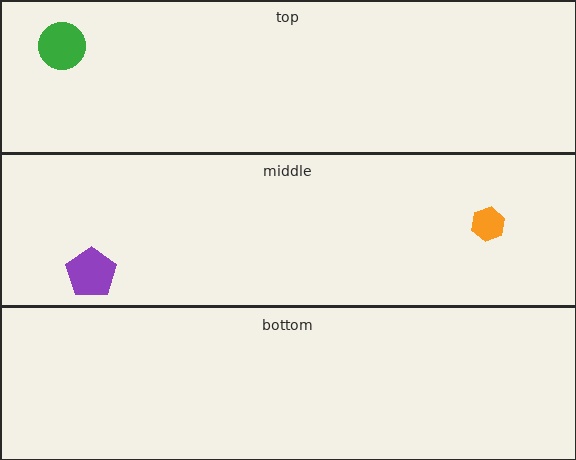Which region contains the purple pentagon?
The middle region.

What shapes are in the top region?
The green circle.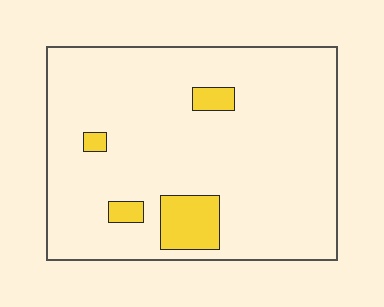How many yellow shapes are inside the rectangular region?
4.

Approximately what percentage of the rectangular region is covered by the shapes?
Approximately 10%.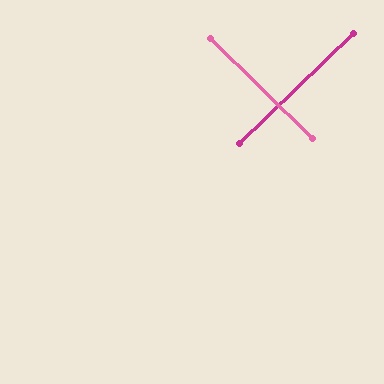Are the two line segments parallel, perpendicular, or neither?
Perpendicular — they meet at approximately 89°.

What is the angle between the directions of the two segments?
Approximately 89 degrees.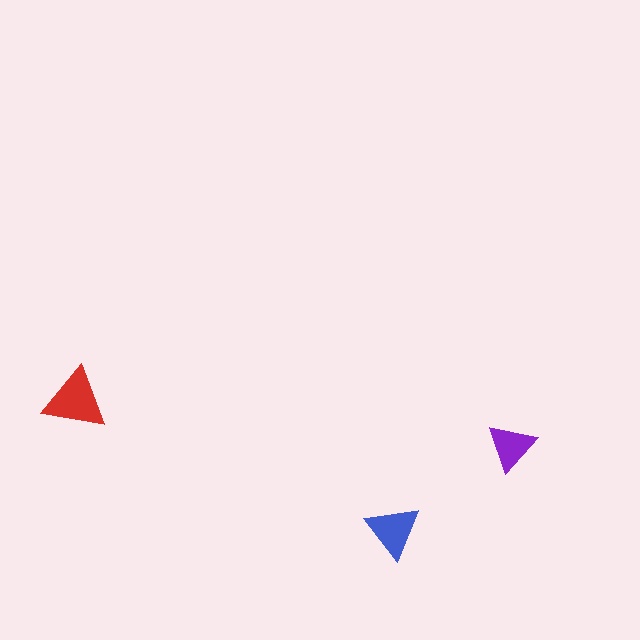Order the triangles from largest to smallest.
the red one, the blue one, the purple one.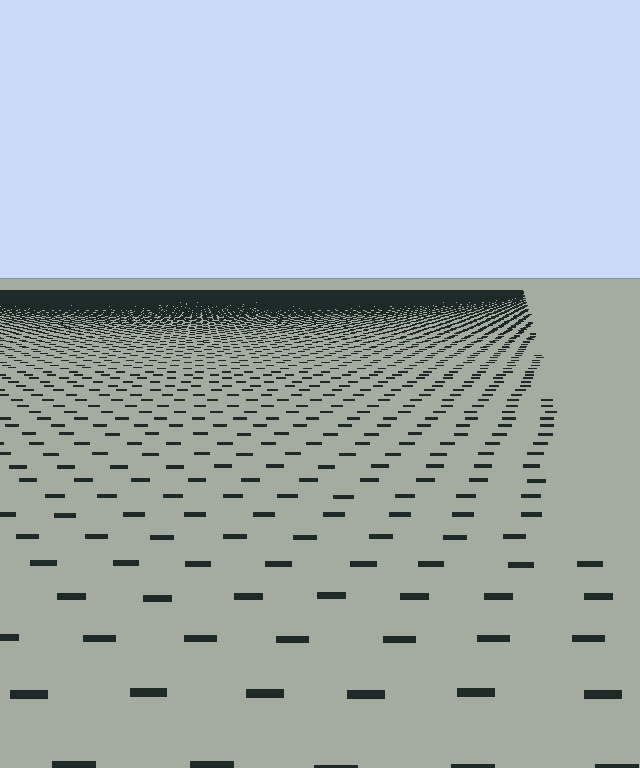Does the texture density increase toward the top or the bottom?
Density increases toward the top.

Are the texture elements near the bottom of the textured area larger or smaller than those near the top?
Larger. Near the bottom, elements are closer to the viewer and appear at a bigger on-screen size.